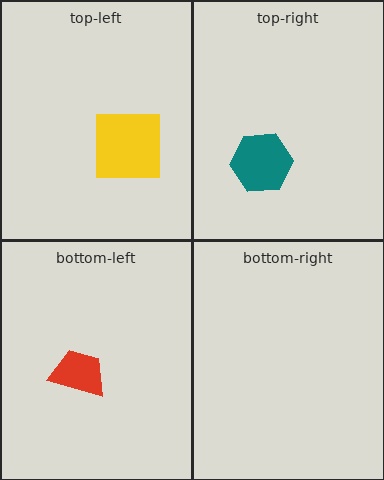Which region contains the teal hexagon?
The top-right region.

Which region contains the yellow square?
The top-left region.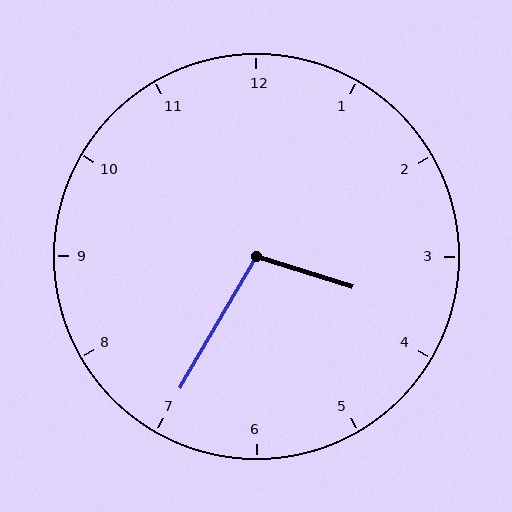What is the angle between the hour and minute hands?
Approximately 102 degrees.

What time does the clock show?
3:35.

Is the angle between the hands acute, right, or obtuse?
It is obtuse.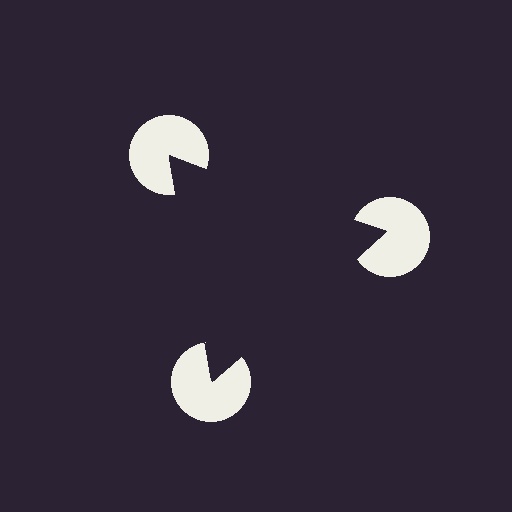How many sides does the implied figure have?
3 sides.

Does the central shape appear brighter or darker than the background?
It typically appears slightly darker than the background, even though no actual brightness change is drawn.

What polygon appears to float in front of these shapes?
An illusory triangle — its edges are inferred from the aligned wedge cuts in the pac-man discs, not physically drawn.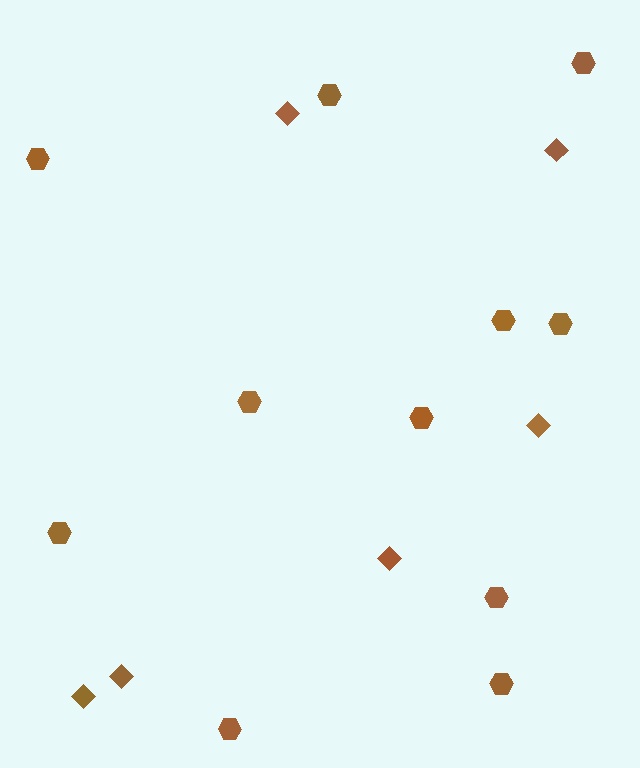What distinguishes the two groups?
There are 2 groups: one group of hexagons (11) and one group of diamonds (6).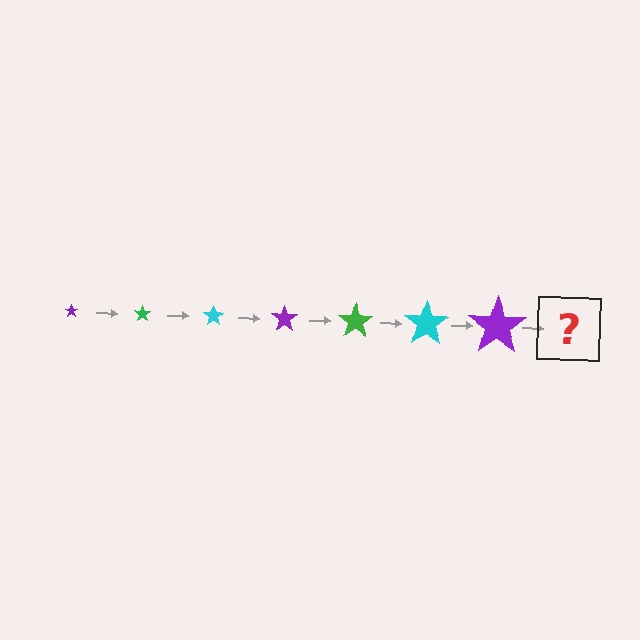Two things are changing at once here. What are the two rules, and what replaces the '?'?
The two rules are that the star grows larger each step and the color cycles through purple, green, and cyan. The '?' should be a green star, larger than the previous one.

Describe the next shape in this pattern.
It should be a green star, larger than the previous one.